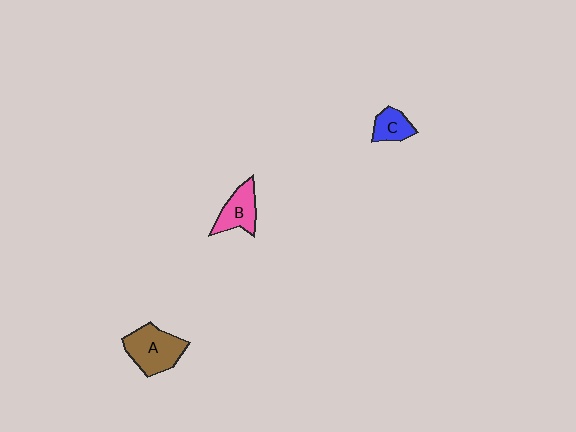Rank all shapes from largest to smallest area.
From largest to smallest: A (brown), B (pink), C (blue).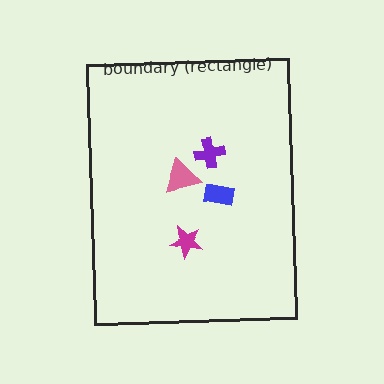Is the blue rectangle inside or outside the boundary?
Inside.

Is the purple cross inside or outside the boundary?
Inside.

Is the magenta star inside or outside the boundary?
Inside.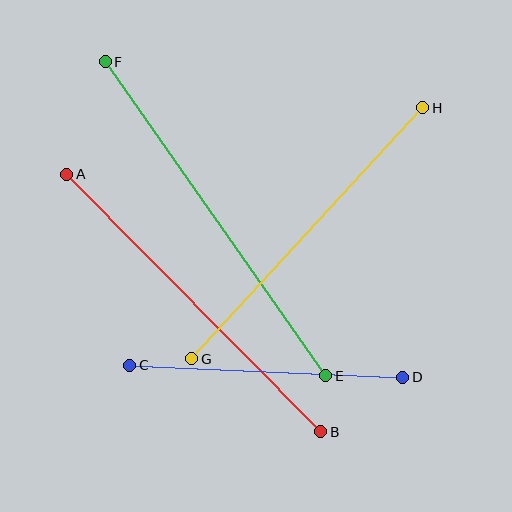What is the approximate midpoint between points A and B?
The midpoint is at approximately (194, 303) pixels.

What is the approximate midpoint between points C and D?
The midpoint is at approximately (266, 371) pixels.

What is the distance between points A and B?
The distance is approximately 361 pixels.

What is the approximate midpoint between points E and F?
The midpoint is at approximately (215, 219) pixels.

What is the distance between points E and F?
The distance is approximately 383 pixels.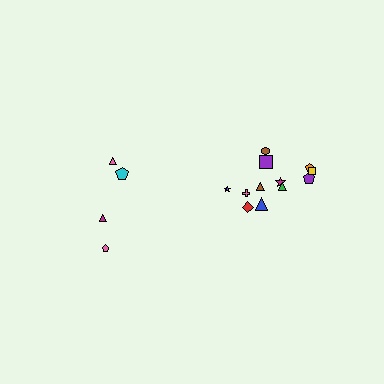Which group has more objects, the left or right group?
The right group.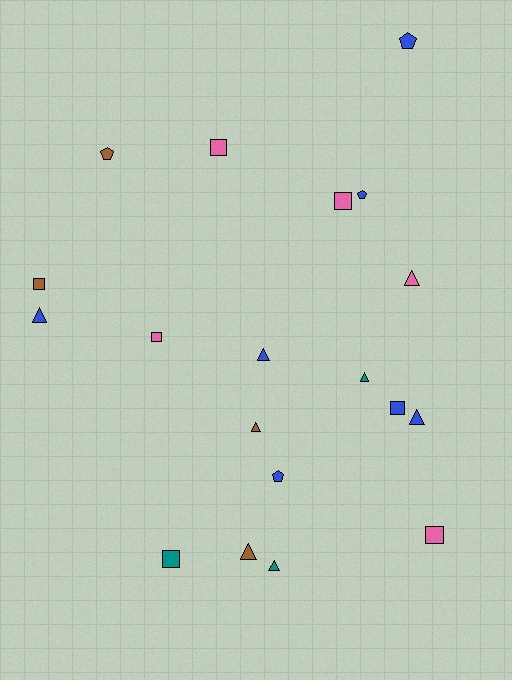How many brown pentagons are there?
There is 1 brown pentagon.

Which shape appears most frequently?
Triangle, with 8 objects.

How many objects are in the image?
There are 19 objects.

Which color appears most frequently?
Blue, with 7 objects.